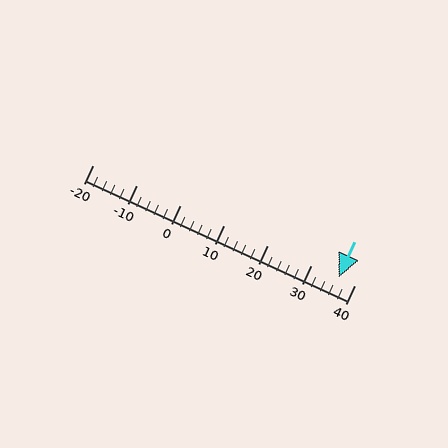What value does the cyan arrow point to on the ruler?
The cyan arrow points to approximately 36.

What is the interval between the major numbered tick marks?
The major tick marks are spaced 10 units apart.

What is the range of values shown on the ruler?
The ruler shows values from -20 to 40.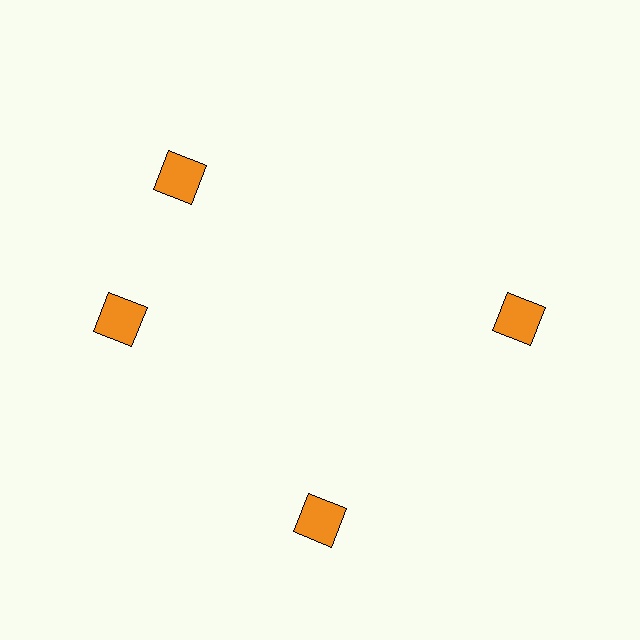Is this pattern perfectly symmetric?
No. The 4 orange squares are arranged in a ring, but one element near the 12 o'clock position is rotated out of alignment along the ring, breaking the 4-fold rotational symmetry.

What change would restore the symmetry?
The symmetry would be restored by rotating it back into even spacing with its neighbors so that all 4 squares sit at equal angles and equal distance from the center.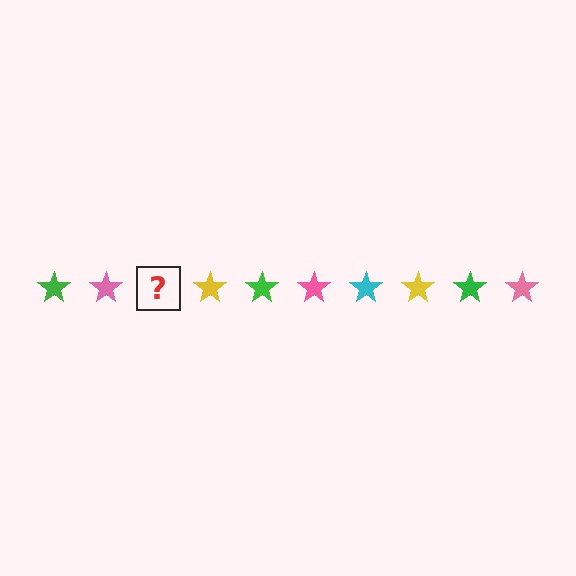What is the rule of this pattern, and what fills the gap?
The rule is that the pattern cycles through green, pink, cyan, yellow stars. The gap should be filled with a cyan star.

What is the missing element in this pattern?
The missing element is a cyan star.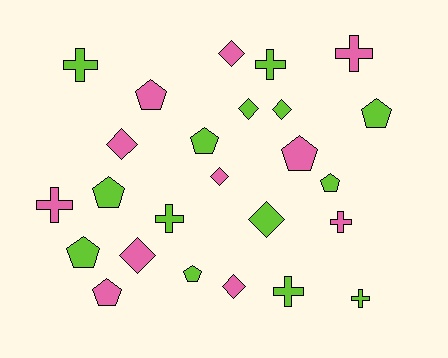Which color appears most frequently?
Lime, with 14 objects.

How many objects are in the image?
There are 25 objects.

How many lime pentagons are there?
There are 6 lime pentagons.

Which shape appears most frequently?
Pentagon, with 9 objects.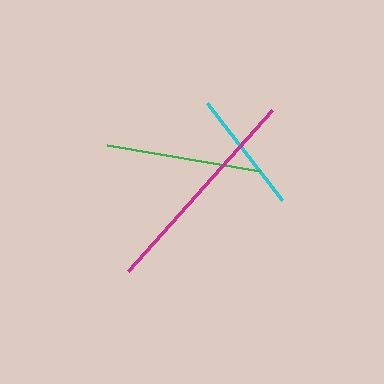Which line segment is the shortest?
The cyan line is the shortest at approximately 122 pixels.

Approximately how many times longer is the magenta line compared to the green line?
The magenta line is approximately 1.4 times the length of the green line.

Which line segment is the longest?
The magenta line is the longest at approximately 215 pixels.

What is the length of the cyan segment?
The cyan segment is approximately 122 pixels long.